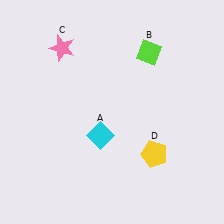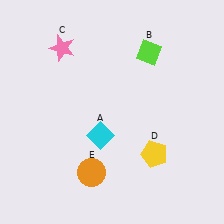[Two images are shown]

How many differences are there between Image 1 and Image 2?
There is 1 difference between the two images.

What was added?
An orange circle (E) was added in Image 2.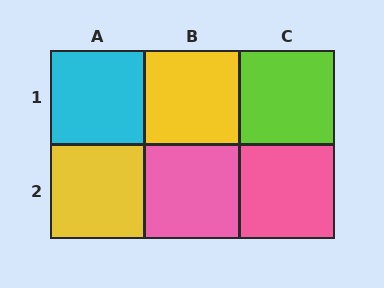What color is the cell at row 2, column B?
Pink.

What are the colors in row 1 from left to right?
Cyan, yellow, lime.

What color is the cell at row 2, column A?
Yellow.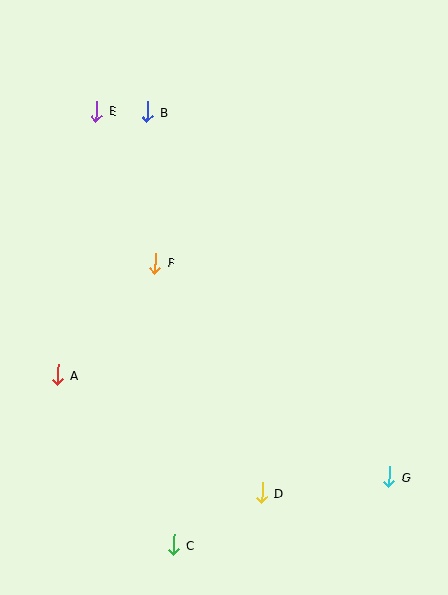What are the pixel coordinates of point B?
Point B is at (148, 112).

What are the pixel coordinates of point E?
Point E is at (97, 111).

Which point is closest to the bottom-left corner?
Point C is closest to the bottom-left corner.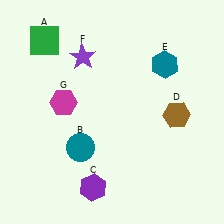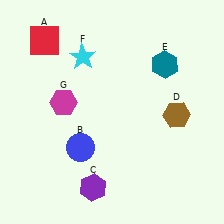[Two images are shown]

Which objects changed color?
A changed from green to red. B changed from teal to blue. F changed from purple to cyan.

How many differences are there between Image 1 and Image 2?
There are 3 differences between the two images.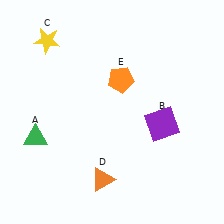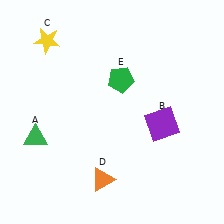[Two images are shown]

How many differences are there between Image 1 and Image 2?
There is 1 difference between the two images.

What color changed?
The pentagon (E) changed from orange in Image 1 to green in Image 2.